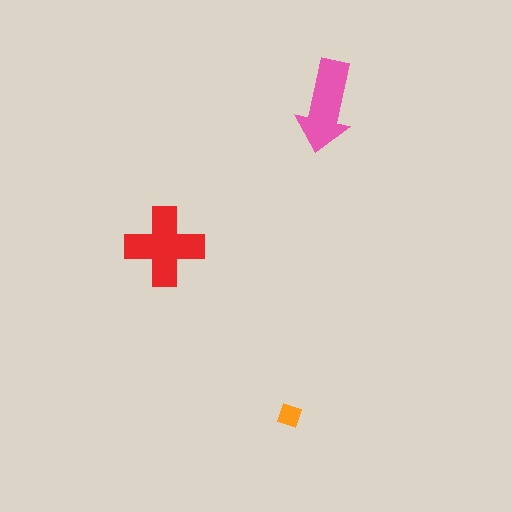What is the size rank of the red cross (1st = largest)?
1st.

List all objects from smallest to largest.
The orange diamond, the pink arrow, the red cross.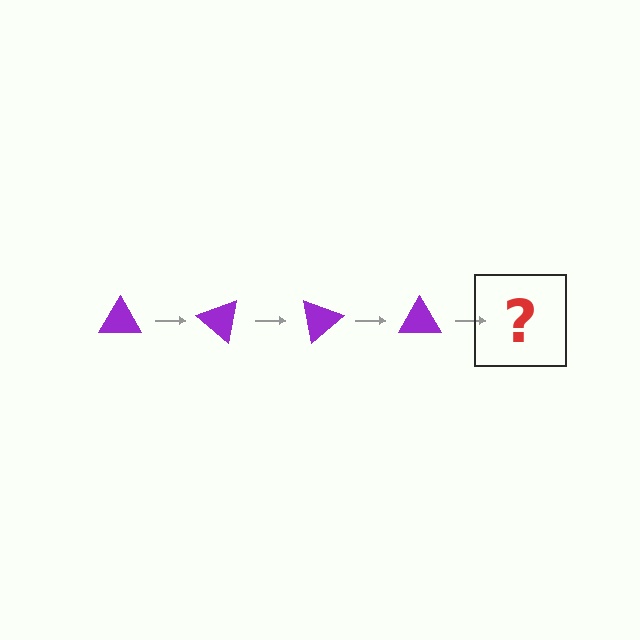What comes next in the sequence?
The next element should be a purple triangle rotated 160 degrees.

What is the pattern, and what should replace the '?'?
The pattern is that the triangle rotates 40 degrees each step. The '?' should be a purple triangle rotated 160 degrees.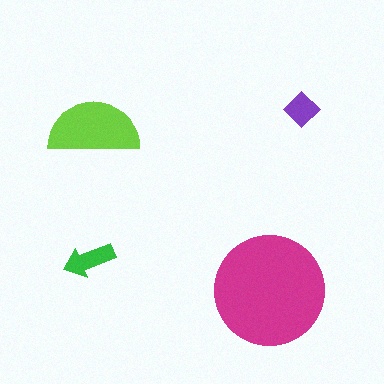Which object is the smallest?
The purple diamond.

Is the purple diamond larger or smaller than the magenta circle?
Smaller.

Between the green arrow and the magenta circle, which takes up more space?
The magenta circle.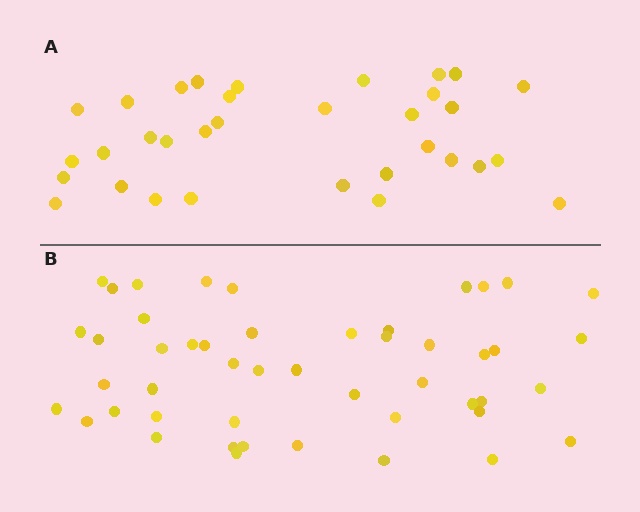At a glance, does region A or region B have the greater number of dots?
Region B (the bottom region) has more dots.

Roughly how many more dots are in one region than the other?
Region B has approximately 15 more dots than region A.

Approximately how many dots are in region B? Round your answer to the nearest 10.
About 50 dots. (The exact count is 48, which rounds to 50.)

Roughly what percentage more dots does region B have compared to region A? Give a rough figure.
About 45% more.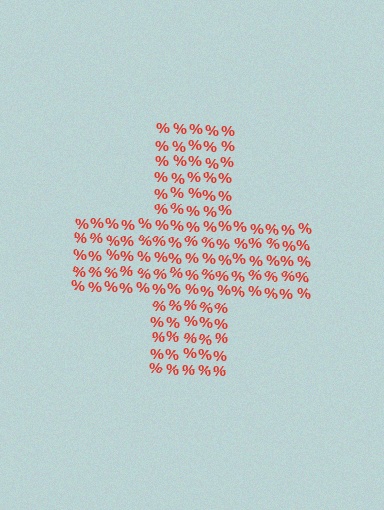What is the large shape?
The large shape is a cross.